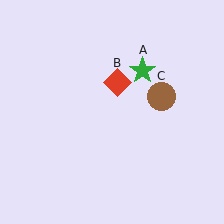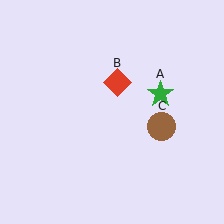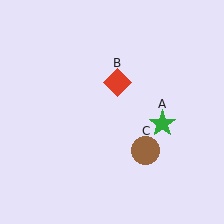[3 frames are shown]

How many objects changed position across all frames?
2 objects changed position: green star (object A), brown circle (object C).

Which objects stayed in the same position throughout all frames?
Red diamond (object B) remained stationary.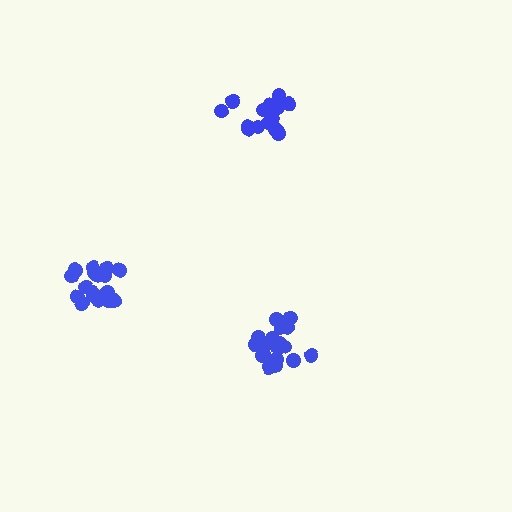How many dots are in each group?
Group 1: 19 dots, Group 2: 20 dots, Group 3: 16 dots (55 total).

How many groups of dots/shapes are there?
There are 3 groups.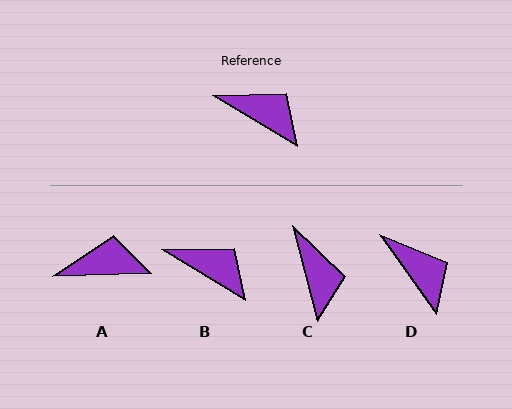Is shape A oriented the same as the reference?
No, it is off by about 33 degrees.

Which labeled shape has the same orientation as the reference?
B.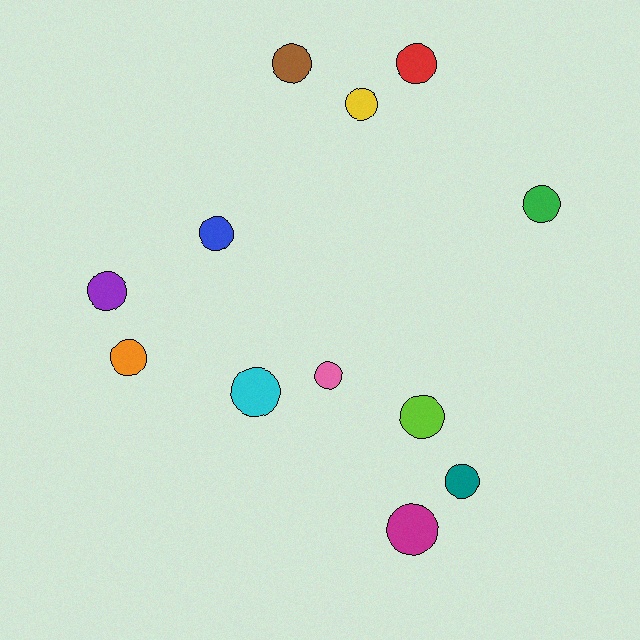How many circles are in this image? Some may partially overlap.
There are 12 circles.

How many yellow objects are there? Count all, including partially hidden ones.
There is 1 yellow object.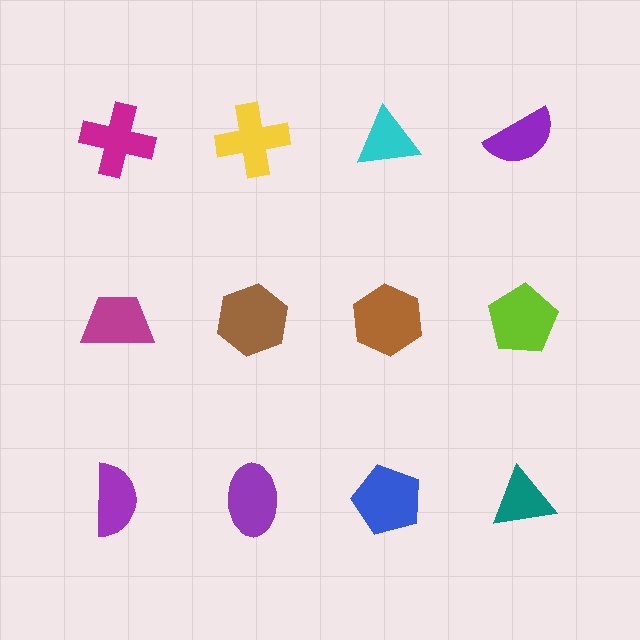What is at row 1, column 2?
A yellow cross.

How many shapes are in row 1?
4 shapes.